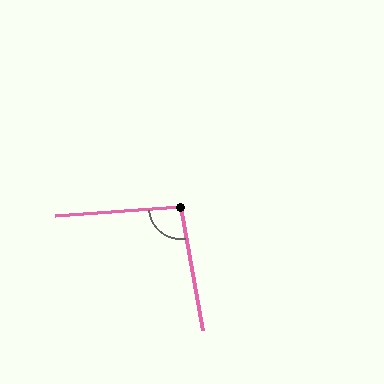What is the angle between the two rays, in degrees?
Approximately 96 degrees.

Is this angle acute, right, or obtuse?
It is obtuse.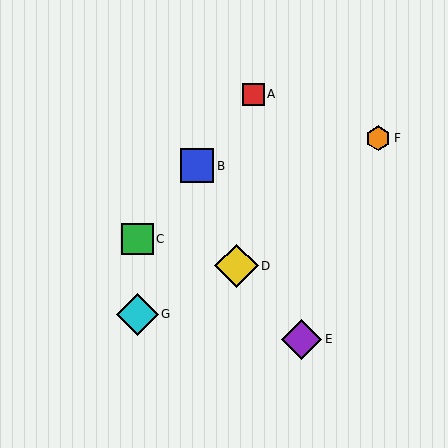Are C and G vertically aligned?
Yes, both are at x≈137.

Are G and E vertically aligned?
No, G is at x≈137 and E is at x≈302.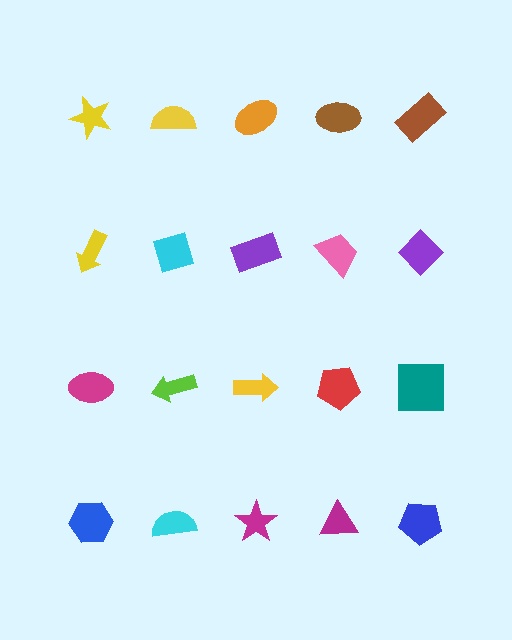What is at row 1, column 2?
A yellow semicircle.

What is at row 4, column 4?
A magenta triangle.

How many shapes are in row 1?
5 shapes.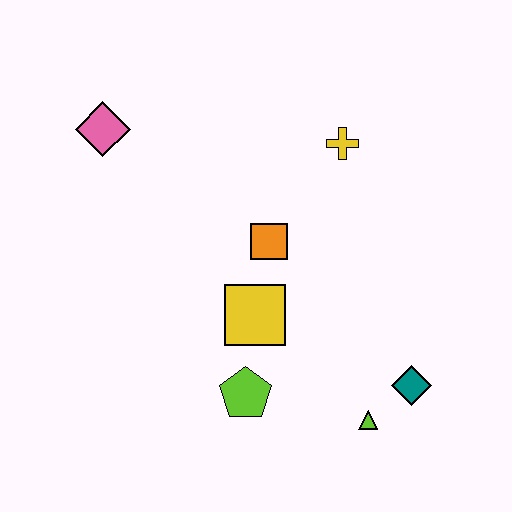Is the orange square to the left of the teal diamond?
Yes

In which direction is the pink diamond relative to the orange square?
The pink diamond is to the left of the orange square.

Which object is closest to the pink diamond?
The orange square is closest to the pink diamond.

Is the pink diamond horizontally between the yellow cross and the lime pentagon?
No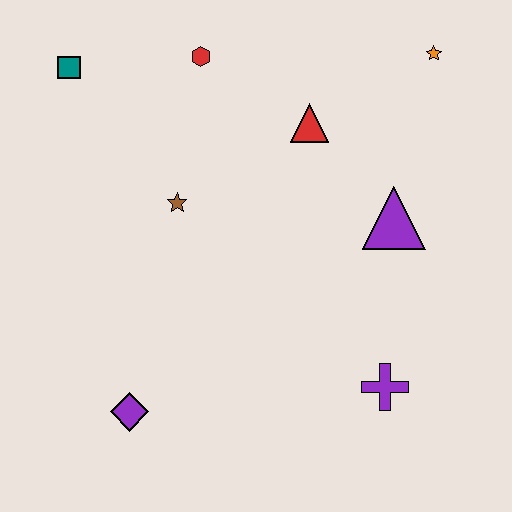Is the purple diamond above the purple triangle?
No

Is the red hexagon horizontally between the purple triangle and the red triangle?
No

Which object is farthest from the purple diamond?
The orange star is farthest from the purple diamond.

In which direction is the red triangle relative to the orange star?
The red triangle is to the left of the orange star.